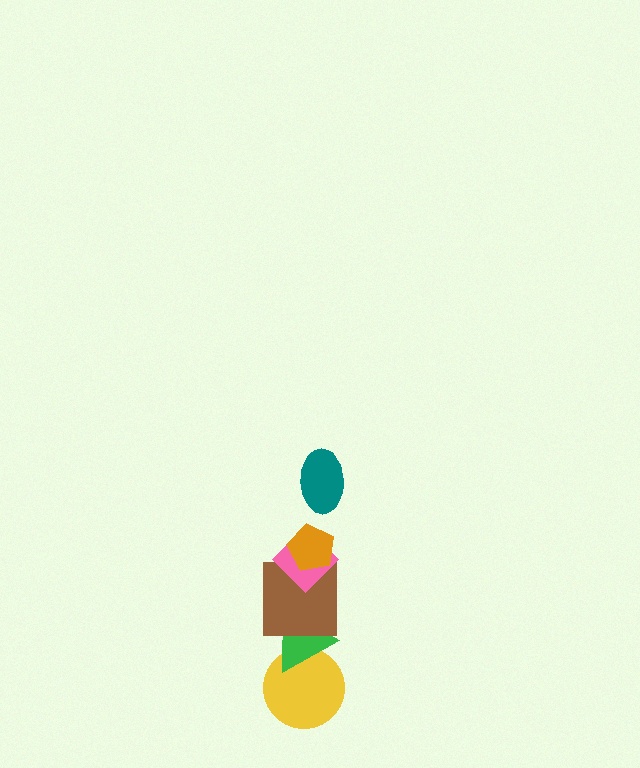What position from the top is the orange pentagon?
The orange pentagon is 2nd from the top.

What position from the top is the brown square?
The brown square is 4th from the top.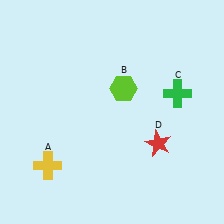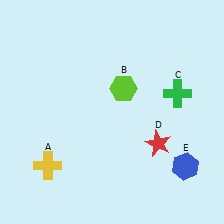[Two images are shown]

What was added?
A blue hexagon (E) was added in Image 2.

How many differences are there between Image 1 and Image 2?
There is 1 difference between the two images.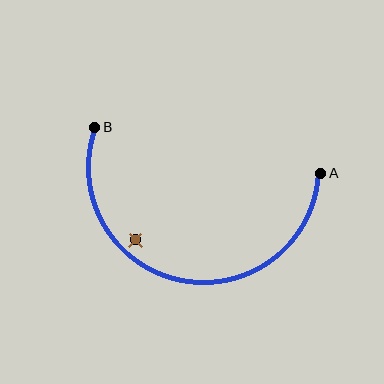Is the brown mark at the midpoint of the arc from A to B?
No — the brown mark does not lie on the arc at all. It sits slightly inside the curve.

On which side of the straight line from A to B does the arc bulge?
The arc bulges below the straight line connecting A and B.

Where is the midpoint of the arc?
The arc midpoint is the point on the curve farthest from the straight line joining A and B. It sits below that line.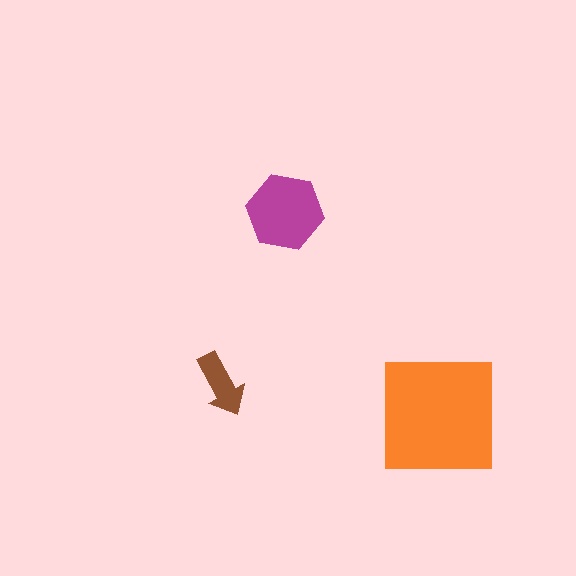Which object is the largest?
The orange square.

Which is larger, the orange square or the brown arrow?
The orange square.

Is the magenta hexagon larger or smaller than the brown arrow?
Larger.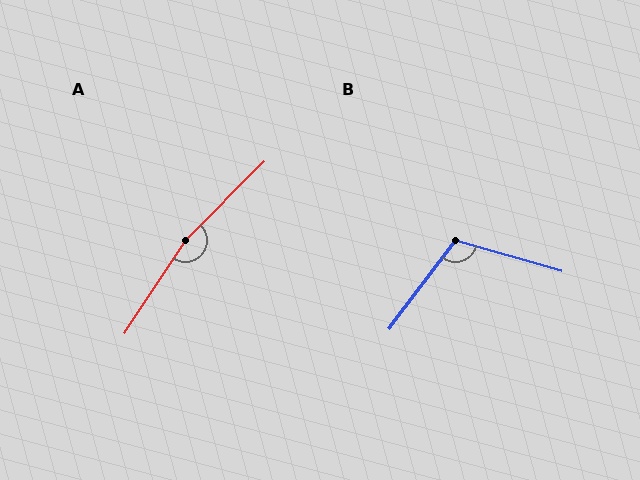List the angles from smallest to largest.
B (111°), A (168°).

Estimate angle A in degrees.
Approximately 168 degrees.